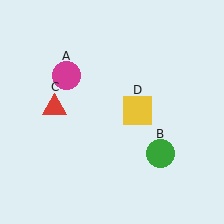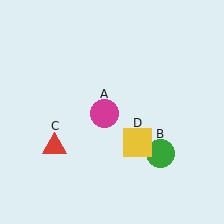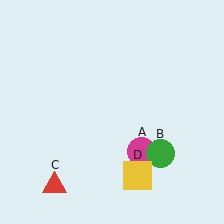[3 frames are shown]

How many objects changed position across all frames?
3 objects changed position: magenta circle (object A), red triangle (object C), yellow square (object D).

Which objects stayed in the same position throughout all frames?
Green circle (object B) remained stationary.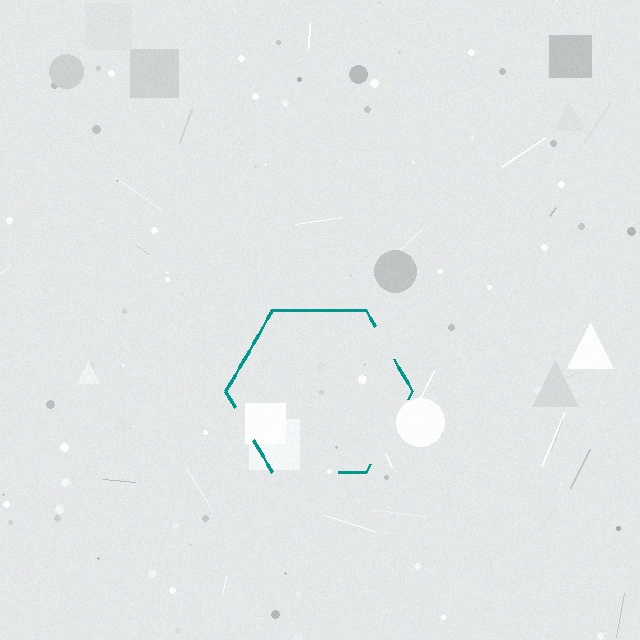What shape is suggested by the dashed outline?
The dashed outline suggests a hexagon.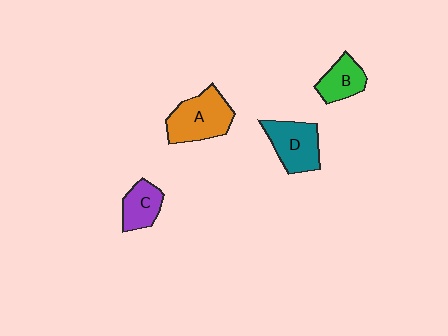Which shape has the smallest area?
Shape C (purple).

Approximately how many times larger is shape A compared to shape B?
Approximately 1.6 times.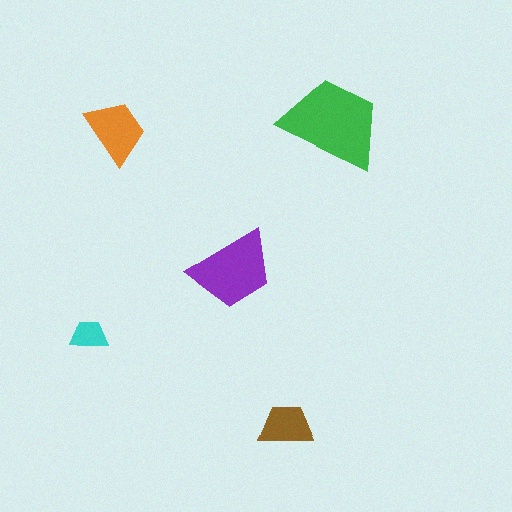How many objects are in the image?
There are 5 objects in the image.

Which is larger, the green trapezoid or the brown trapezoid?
The green one.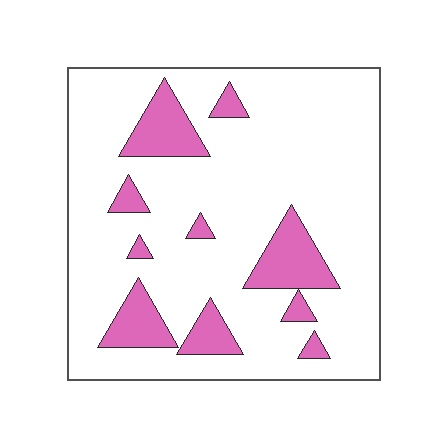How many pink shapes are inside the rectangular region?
10.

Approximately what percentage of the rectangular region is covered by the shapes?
Approximately 15%.